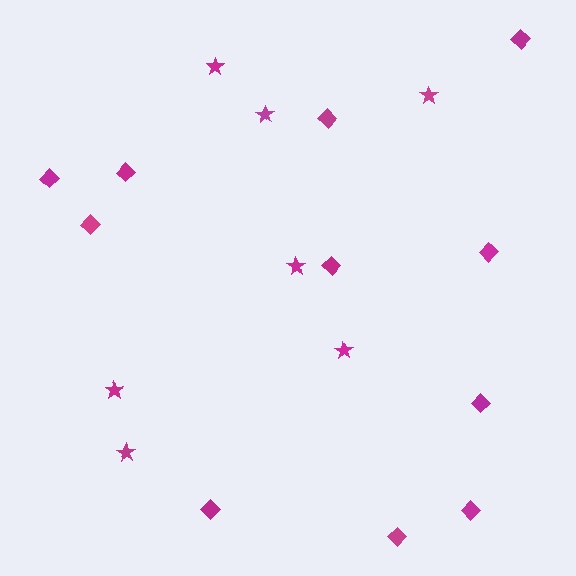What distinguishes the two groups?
There are 2 groups: one group of stars (7) and one group of diamonds (11).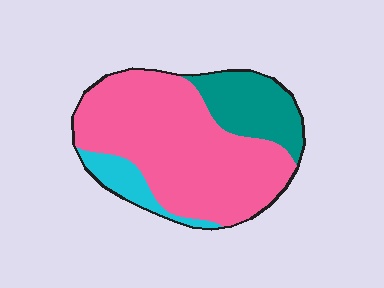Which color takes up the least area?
Cyan, at roughly 10%.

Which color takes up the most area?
Pink, at roughly 70%.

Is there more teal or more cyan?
Teal.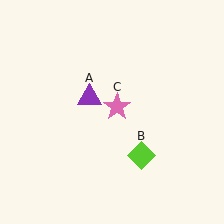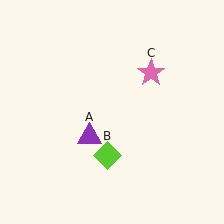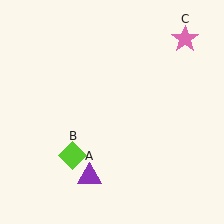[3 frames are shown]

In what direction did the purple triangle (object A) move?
The purple triangle (object A) moved down.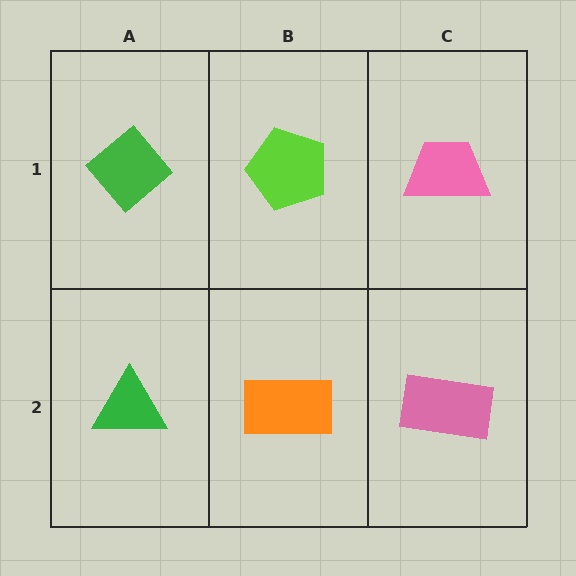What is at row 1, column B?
A lime pentagon.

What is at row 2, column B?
An orange rectangle.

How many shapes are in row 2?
3 shapes.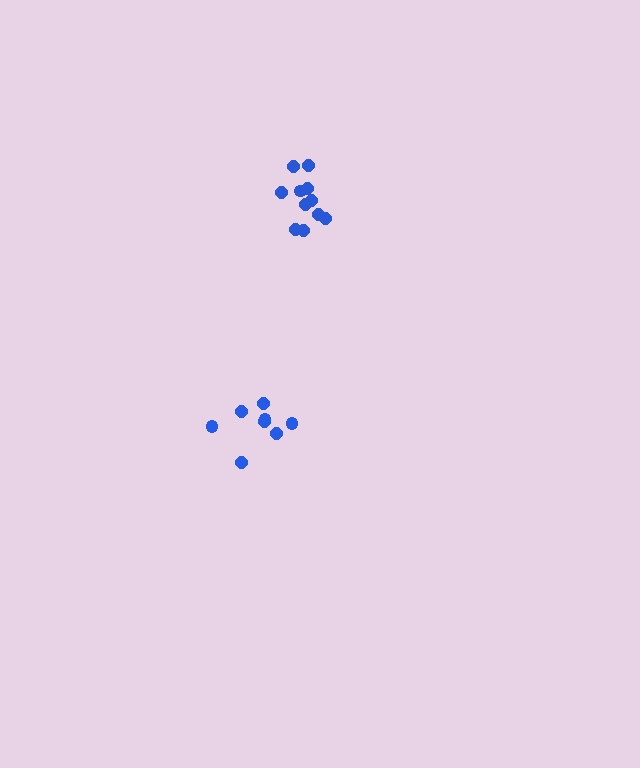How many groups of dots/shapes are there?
There are 2 groups.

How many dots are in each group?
Group 1: 8 dots, Group 2: 11 dots (19 total).